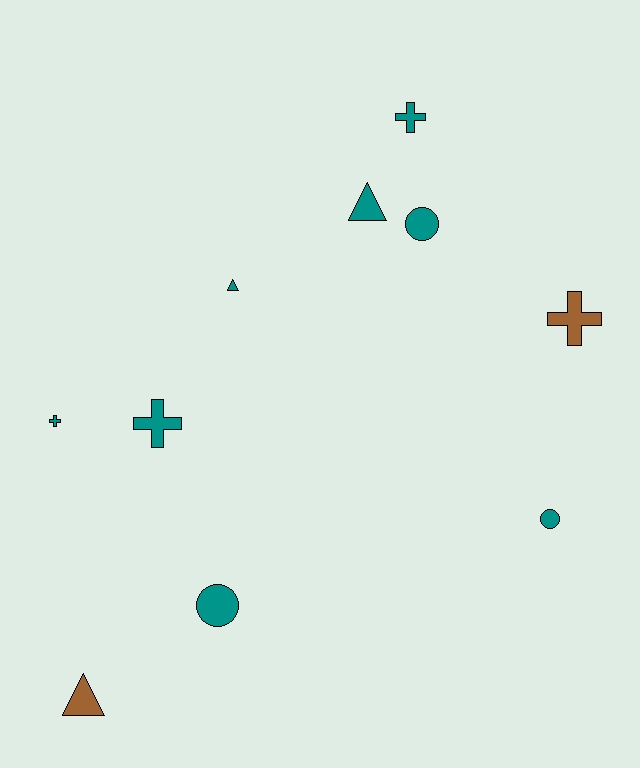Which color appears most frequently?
Teal, with 8 objects.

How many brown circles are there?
There are no brown circles.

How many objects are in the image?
There are 10 objects.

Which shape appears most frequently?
Cross, with 4 objects.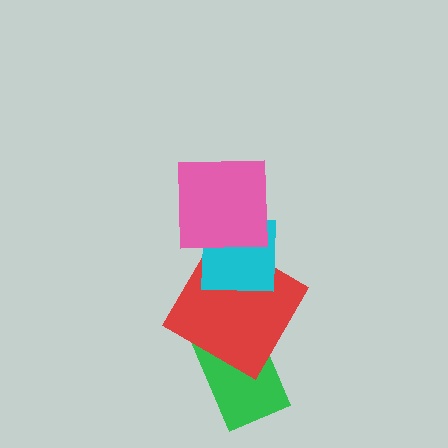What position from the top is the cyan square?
The cyan square is 2nd from the top.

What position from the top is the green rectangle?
The green rectangle is 4th from the top.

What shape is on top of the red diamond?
The cyan square is on top of the red diamond.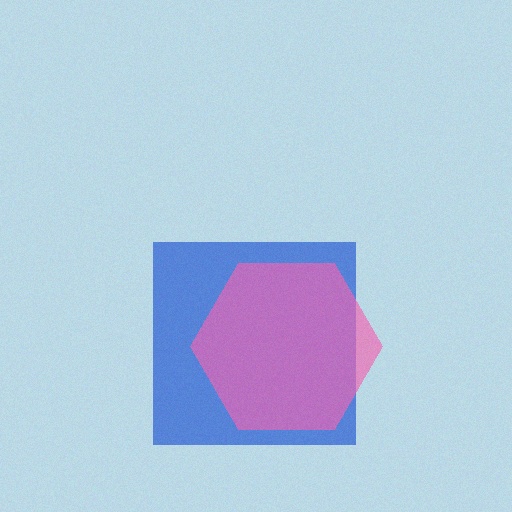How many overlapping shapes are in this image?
There are 2 overlapping shapes in the image.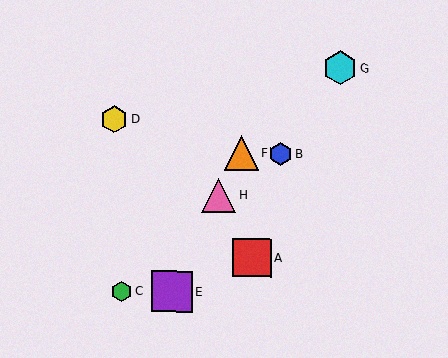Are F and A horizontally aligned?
No, F is at y≈153 and A is at y≈258.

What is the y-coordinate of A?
Object A is at y≈258.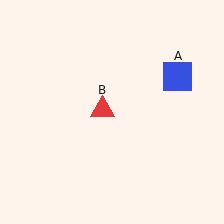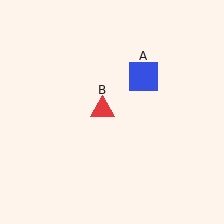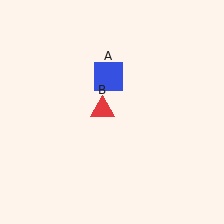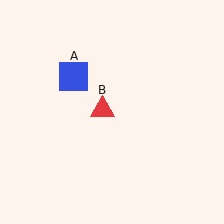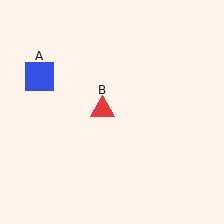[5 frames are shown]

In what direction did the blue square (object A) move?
The blue square (object A) moved left.